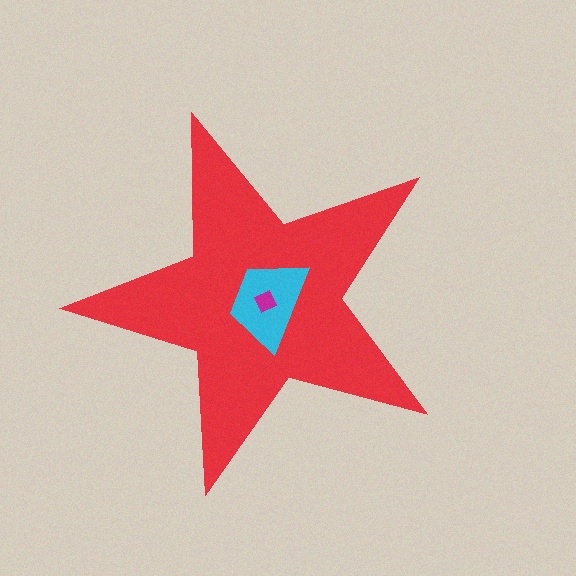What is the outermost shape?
The red star.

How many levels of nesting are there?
3.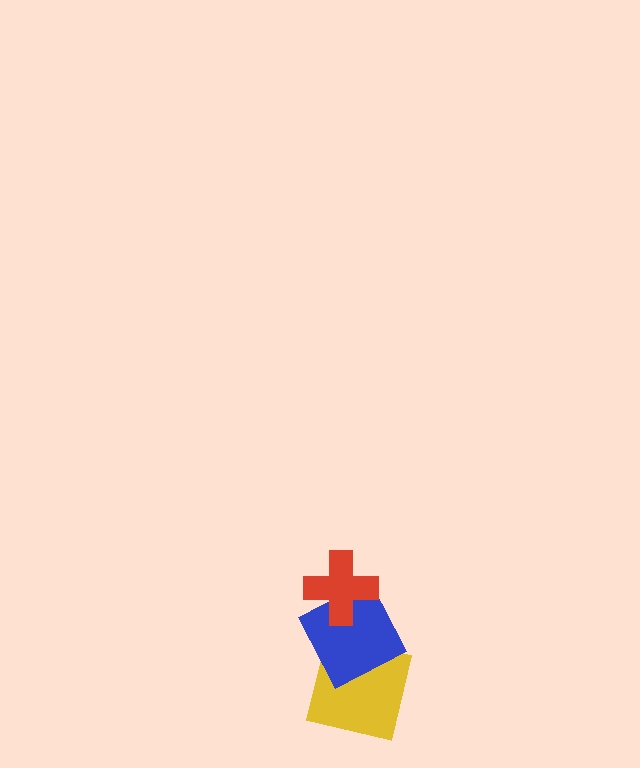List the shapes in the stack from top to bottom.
From top to bottom: the red cross, the blue square, the yellow square.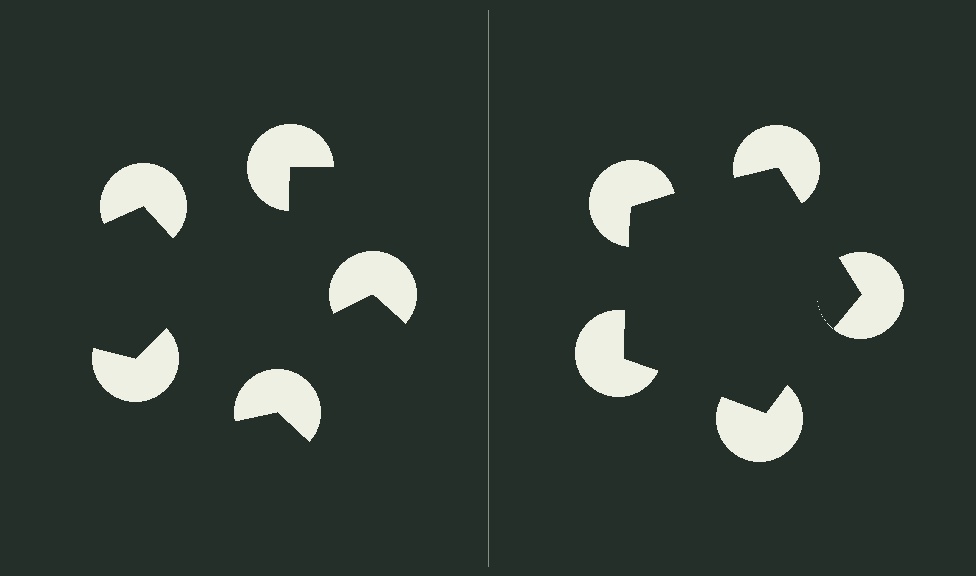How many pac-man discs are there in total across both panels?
10 — 5 on each side.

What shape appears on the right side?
An illusory pentagon.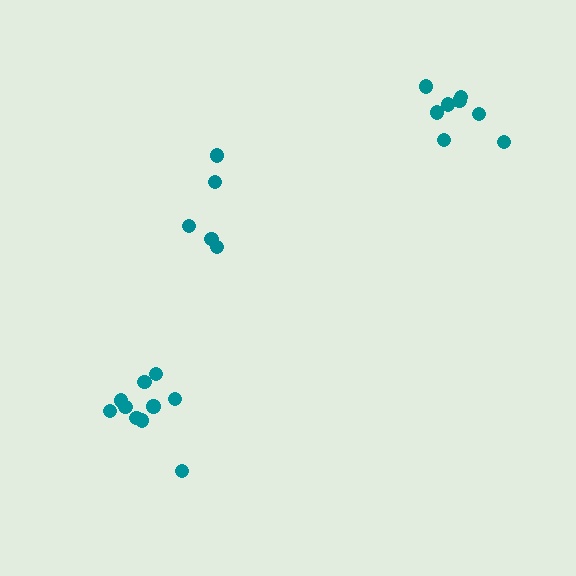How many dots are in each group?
Group 1: 8 dots, Group 2: 10 dots, Group 3: 5 dots (23 total).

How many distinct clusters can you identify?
There are 3 distinct clusters.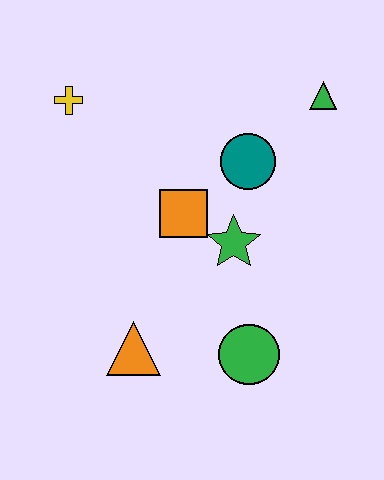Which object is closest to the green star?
The orange square is closest to the green star.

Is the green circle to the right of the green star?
Yes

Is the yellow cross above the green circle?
Yes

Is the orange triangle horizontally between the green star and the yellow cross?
Yes